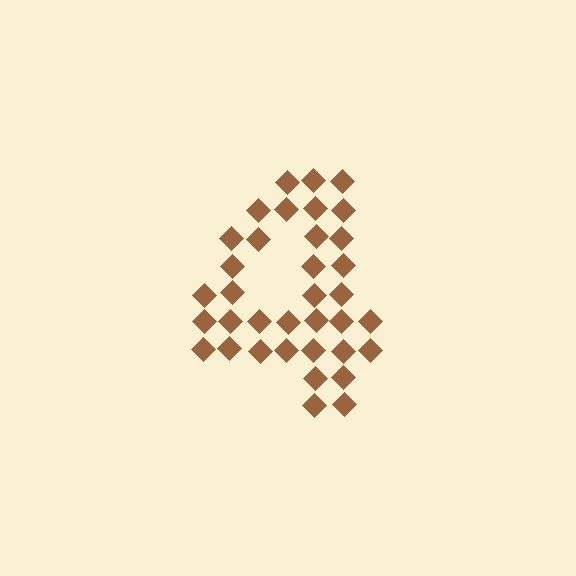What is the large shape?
The large shape is the digit 4.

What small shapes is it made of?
It is made of small diamonds.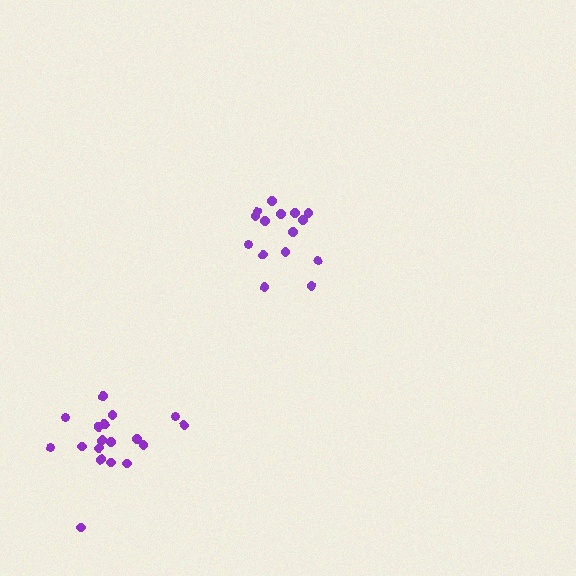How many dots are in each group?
Group 1: 15 dots, Group 2: 18 dots (33 total).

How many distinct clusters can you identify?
There are 2 distinct clusters.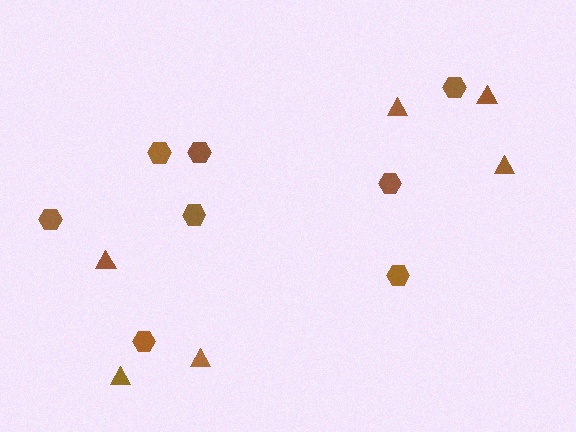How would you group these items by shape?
There are 2 groups: one group of triangles (6) and one group of hexagons (8).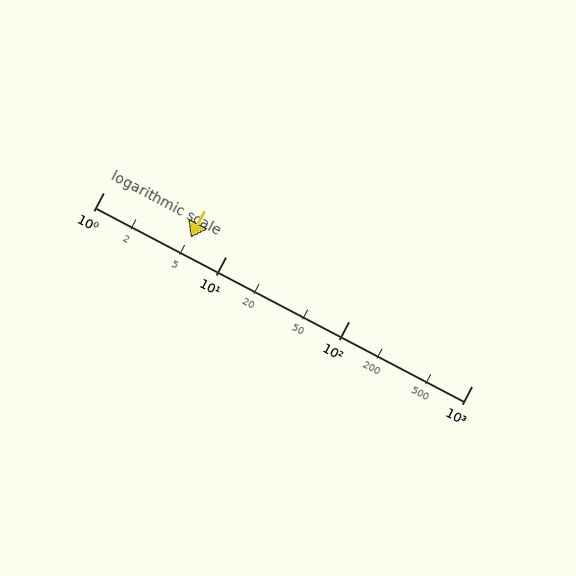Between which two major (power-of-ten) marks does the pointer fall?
The pointer is between 1 and 10.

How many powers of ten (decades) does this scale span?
The scale spans 3 decades, from 1 to 1000.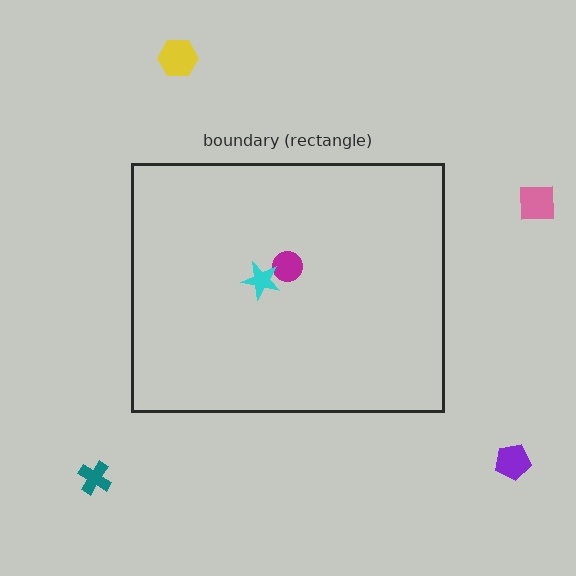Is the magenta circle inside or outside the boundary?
Inside.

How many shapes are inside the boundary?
2 inside, 4 outside.